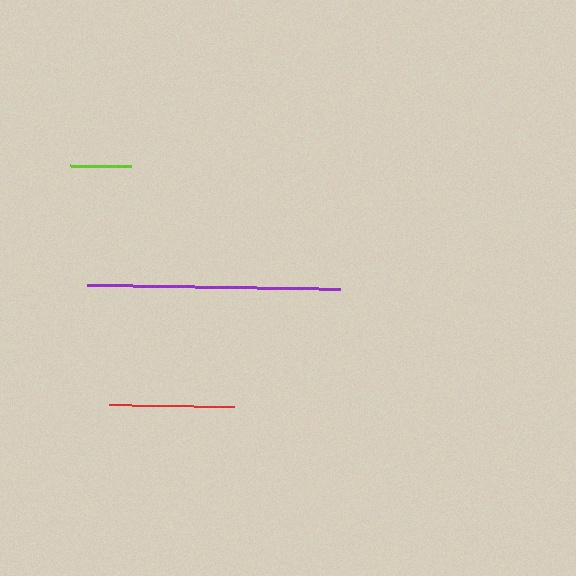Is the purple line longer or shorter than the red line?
The purple line is longer than the red line.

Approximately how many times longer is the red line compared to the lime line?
The red line is approximately 2.1 times the length of the lime line.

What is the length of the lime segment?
The lime segment is approximately 61 pixels long.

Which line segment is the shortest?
The lime line is the shortest at approximately 61 pixels.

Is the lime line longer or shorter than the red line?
The red line is longer than the lime line.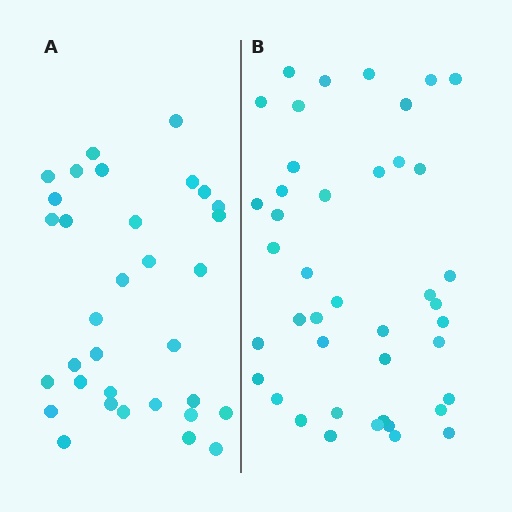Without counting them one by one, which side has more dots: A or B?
Region B (the right region) has more dots.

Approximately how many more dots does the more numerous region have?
Region B has roughly 8 or so more dots than region A.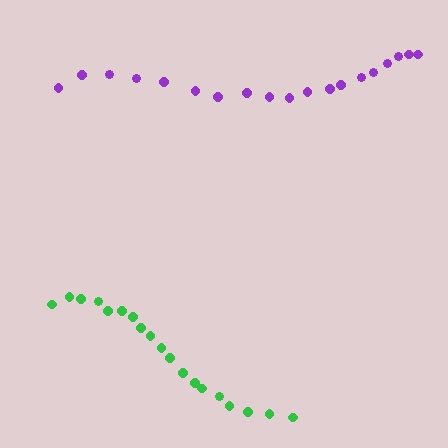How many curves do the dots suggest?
There are 2 distinct paths.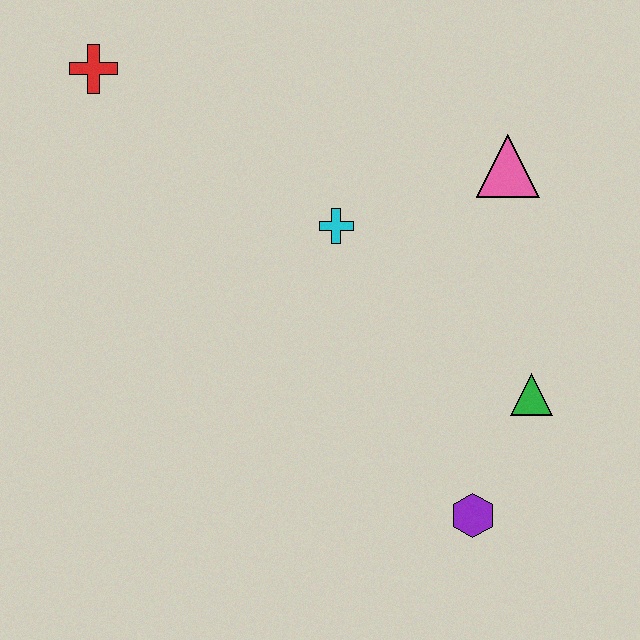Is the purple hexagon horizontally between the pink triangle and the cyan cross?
Yes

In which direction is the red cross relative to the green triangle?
The red cross is to the left of the green triangle.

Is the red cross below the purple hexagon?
No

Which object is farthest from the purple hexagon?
The red cross is farthest from the purple hexagon.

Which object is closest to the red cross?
The cyan cross is closest to the red cross.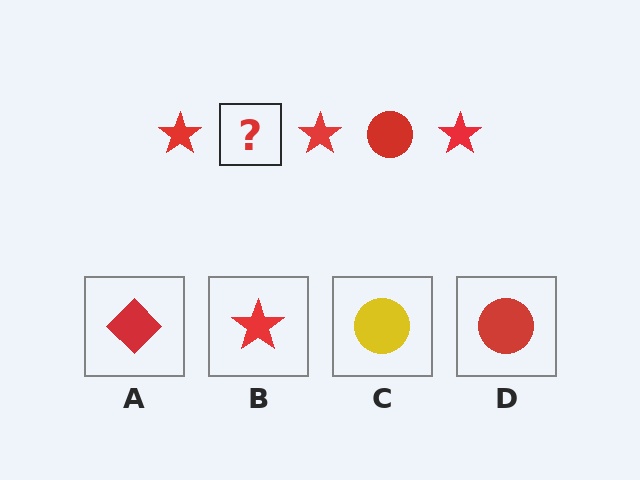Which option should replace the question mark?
Option D.